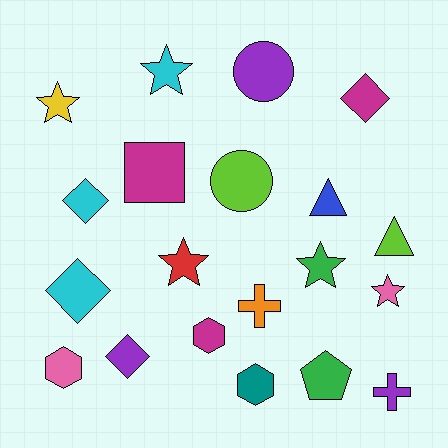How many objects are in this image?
There are 20 objects.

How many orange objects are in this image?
There is 1 orange object.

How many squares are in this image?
There is 1 square.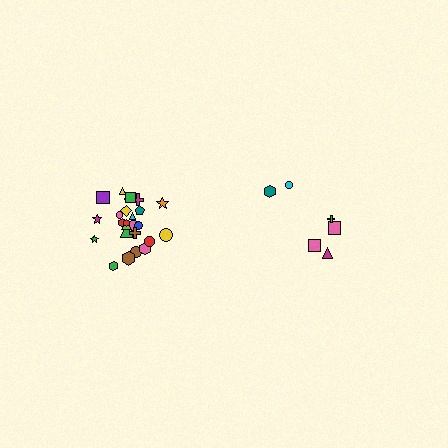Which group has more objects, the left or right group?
The left group.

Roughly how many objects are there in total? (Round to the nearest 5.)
Roughly 30 objects in total.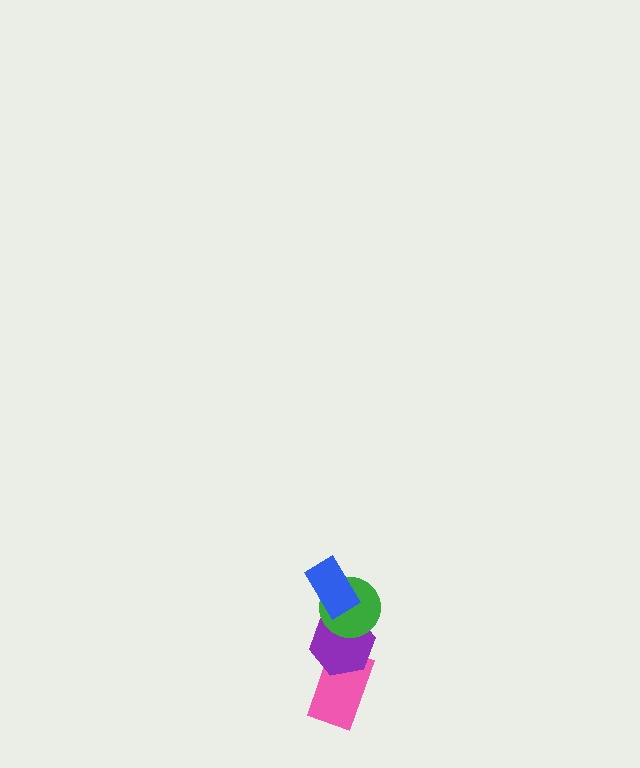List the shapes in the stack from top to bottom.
From top to bottom: the blue rectangle, the green circle, the purple hexagon, the pink rectangle.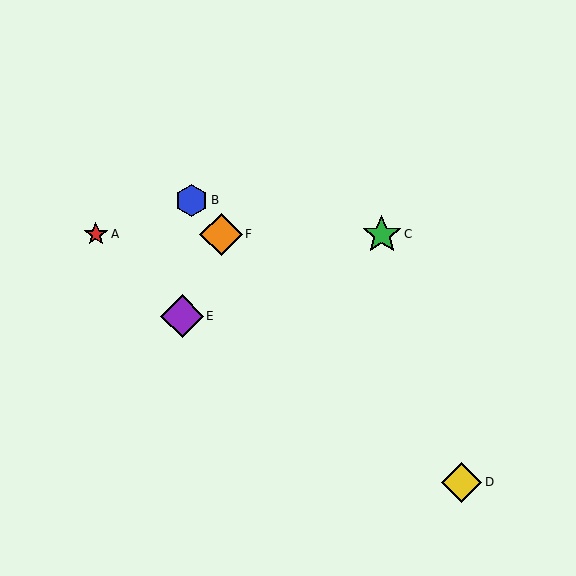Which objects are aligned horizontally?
Objects A, C, F are aligned horizontally.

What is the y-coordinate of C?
Object C is at y≈235.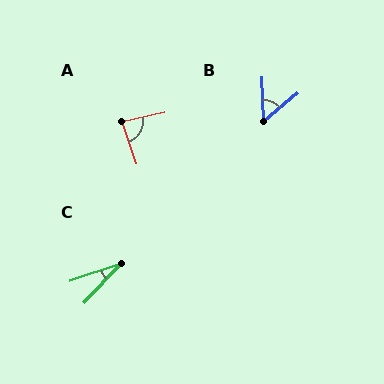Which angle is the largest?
A, at approximately 83 degrees.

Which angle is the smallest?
C, at approximately 27 degrees.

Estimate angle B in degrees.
Approximately 52 degrees.